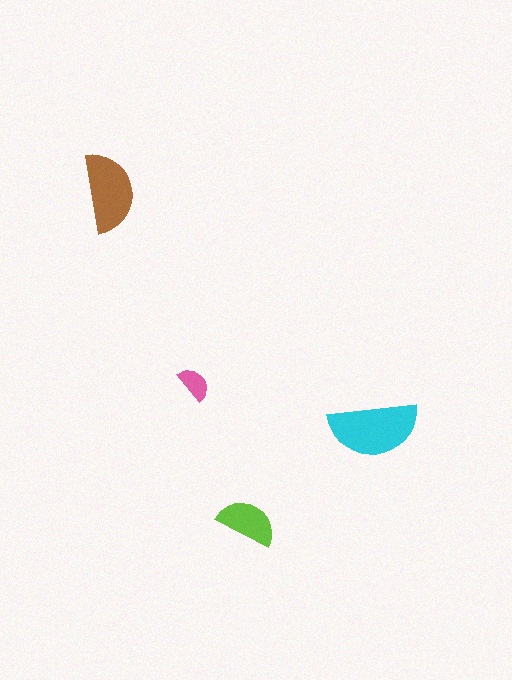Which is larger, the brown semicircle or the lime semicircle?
The brown one.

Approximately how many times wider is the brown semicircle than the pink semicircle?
About 2 times wider.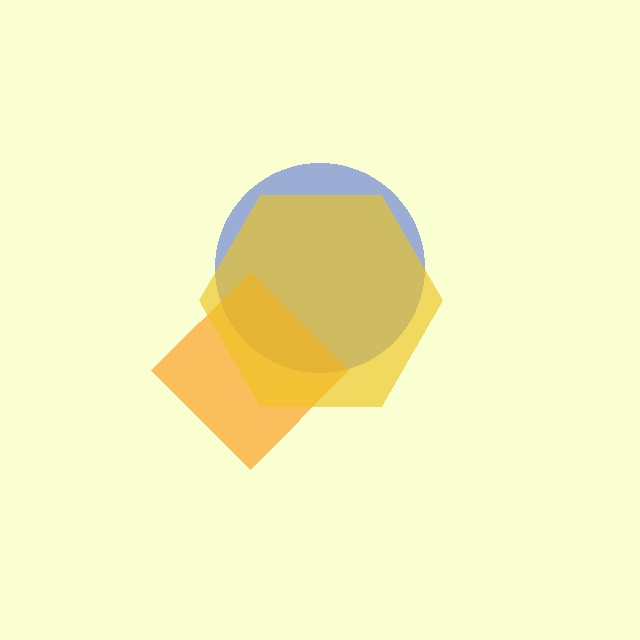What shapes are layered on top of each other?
The layered shapes are: a blue circle, an orange diamond, a yellow hexagon.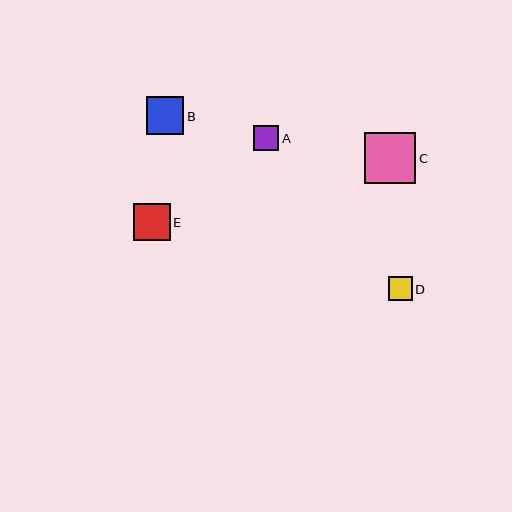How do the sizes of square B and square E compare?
Square B and square E are approximately the same size.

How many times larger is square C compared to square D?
Square C is approximately 2.2 times the size of square D.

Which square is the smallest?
Square D is the smallest with a size of approximately 24 pixels.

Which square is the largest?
Square C is the largest with a size of approximately 51 pixels.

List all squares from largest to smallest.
From largest to smallest: C, B, E, A, D.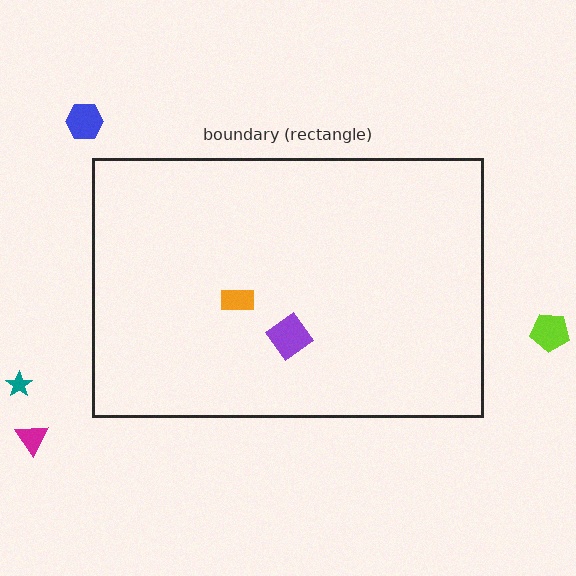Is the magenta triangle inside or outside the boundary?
Outside.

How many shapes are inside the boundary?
2 inside, 4 outside.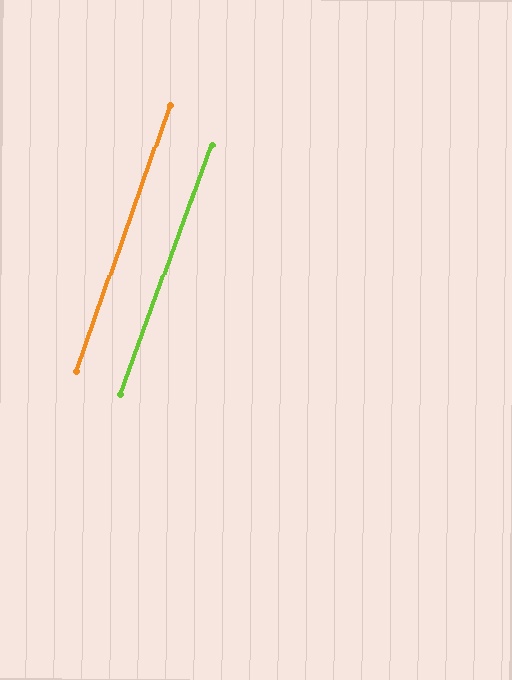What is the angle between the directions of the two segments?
Approximately 1 degree.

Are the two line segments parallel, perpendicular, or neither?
Parallel — their directions differ by only 0.6°.